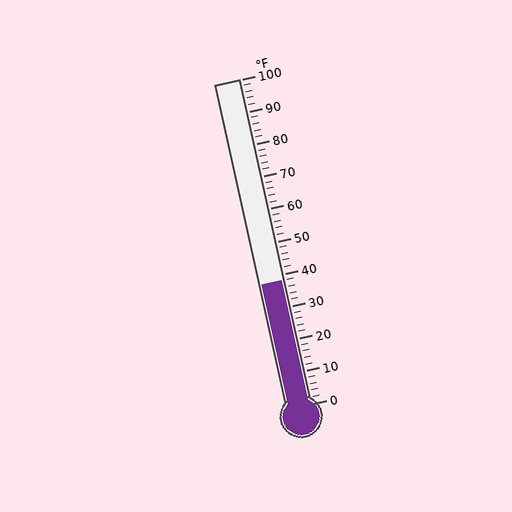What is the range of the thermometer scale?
The thermometer scale ranges from 0°F to 100°F.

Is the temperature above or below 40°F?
The temperature is below 40°F.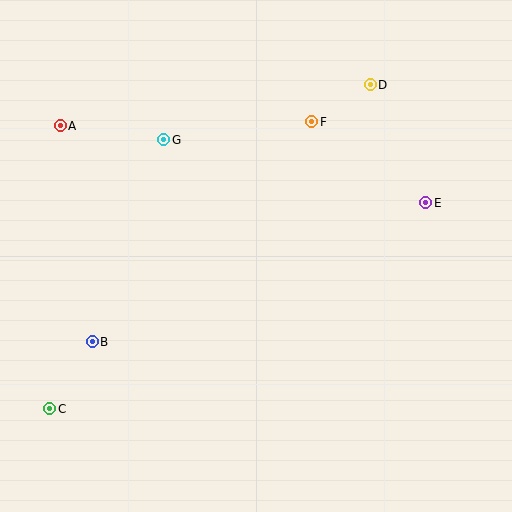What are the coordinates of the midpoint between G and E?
The midpoint between G and E is at (295, 171).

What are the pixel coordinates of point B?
Point B is at (92, 342).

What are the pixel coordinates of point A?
Point A is at (60, 126).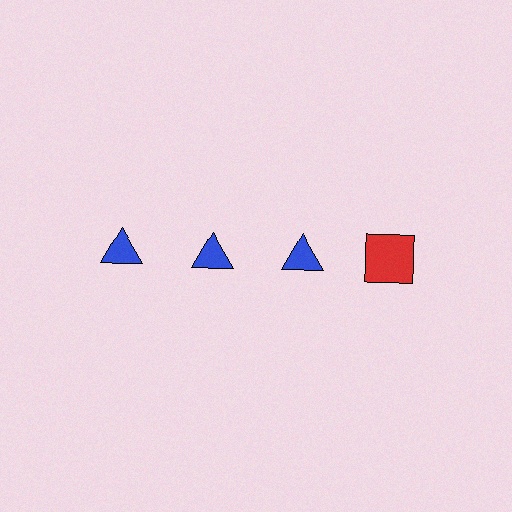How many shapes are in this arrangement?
There are 4 shapes arranged in a grid pattern.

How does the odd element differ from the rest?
It differs in both color (red instead of blue) and shape (square instead of triangle).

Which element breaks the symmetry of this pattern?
The red square in the top row, second from right column breaks the symmetry. All other shapes are blue triangles.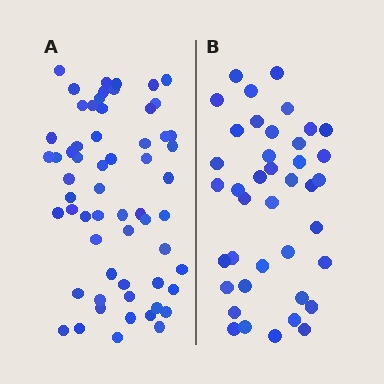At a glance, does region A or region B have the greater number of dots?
Region A (the left region) has more dots.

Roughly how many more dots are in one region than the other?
Region A has approximately 20 more dots than region B.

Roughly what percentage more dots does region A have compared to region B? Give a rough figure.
About 50% more.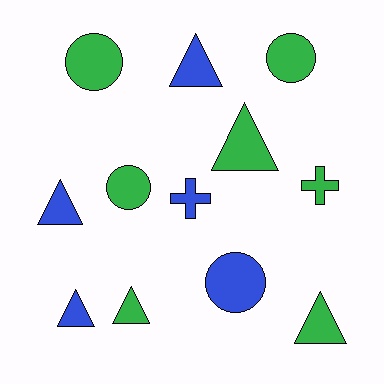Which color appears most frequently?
Green, with 7 objects.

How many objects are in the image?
There are 12 objects.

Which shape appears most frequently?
Triangle, with 6 objects.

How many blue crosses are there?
There is 1 blue cross.